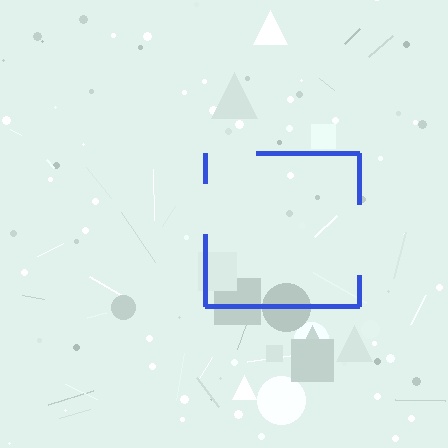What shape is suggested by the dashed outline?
The dashed outline suggests a square.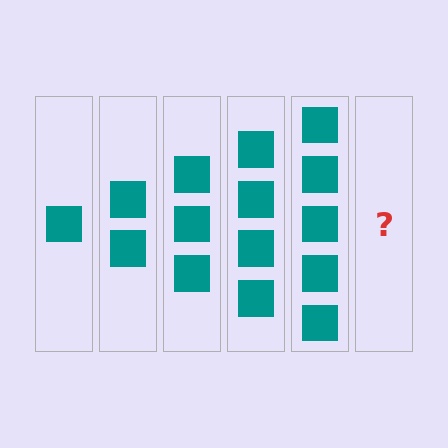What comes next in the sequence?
The next element should be 6 squares.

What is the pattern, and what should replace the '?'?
The pattern is that each step adds one more square. The '?' should be 6 squares.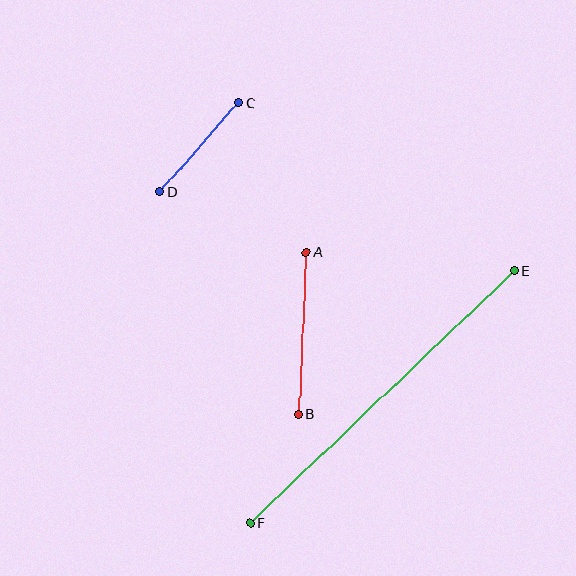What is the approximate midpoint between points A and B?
The midpoint is at approximately (302, 333) pixels.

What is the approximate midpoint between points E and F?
The midpoint is at approximately (382, 397) pixels.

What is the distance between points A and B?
The distance is approximately 162 pixels.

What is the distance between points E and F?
The distance is approximately 365 pixels.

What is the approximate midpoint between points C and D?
The midpoint is at approximately (199, 147) pixels.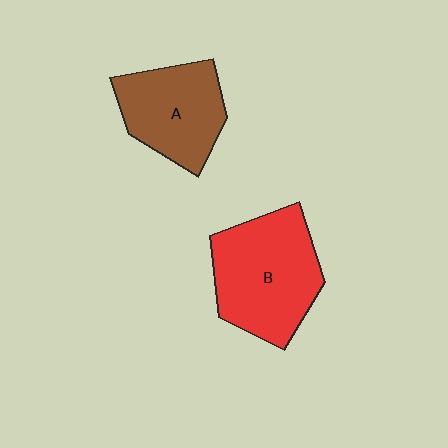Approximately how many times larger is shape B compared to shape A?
Approximately 1.3 times.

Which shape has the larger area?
Shape B (red).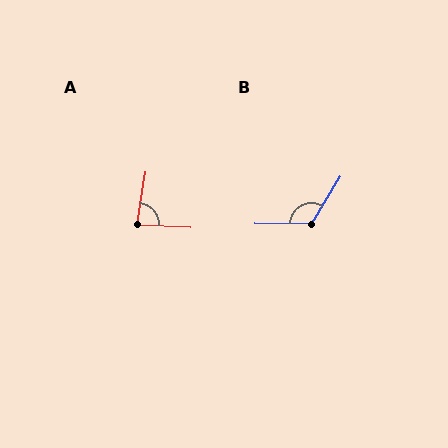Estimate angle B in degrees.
Approximately 121 degrees.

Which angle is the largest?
B, at approximately 121 degrees.